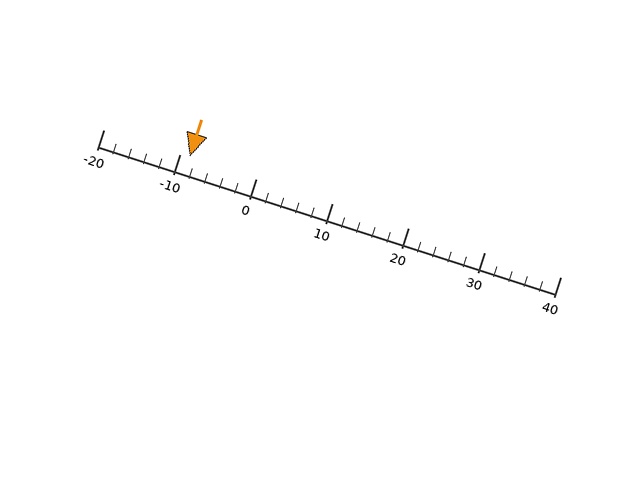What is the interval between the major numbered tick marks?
The major tick marks are spaced 10 units apart.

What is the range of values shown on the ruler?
The ruler shows values from -20 to 40.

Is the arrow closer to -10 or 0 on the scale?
The arrow is closer to -10.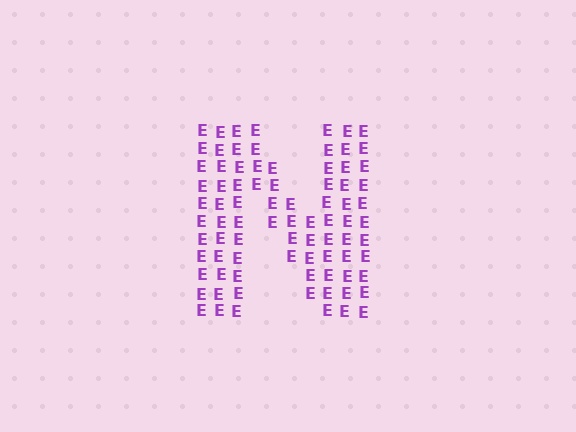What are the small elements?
The small elements are letter E's.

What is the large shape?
The large shape is the letter N.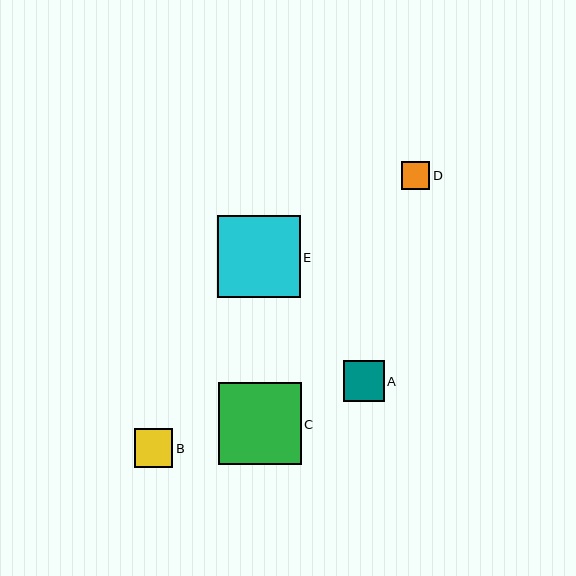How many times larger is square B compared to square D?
Square B is approximately 1.4 times the size of square D.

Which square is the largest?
Square C is the largest with a size of approximately 83 pixels.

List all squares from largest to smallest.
From largest to smallest: C, E, A, B, D.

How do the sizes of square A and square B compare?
Square A and square B are approximately the same size.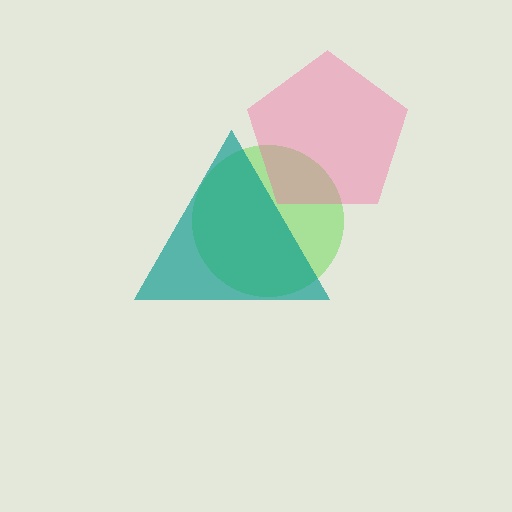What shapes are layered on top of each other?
The layered shapes are: a lime circle, a pink pentagon, a teal triangle.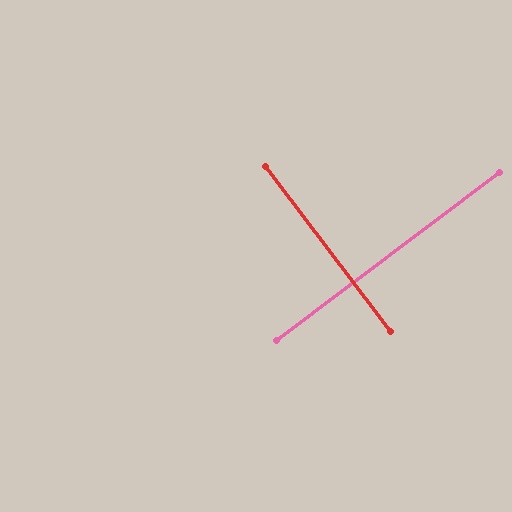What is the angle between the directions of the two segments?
Approximately 90 degrees.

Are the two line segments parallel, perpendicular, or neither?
Perpendicular — they meet at approximately 90°.